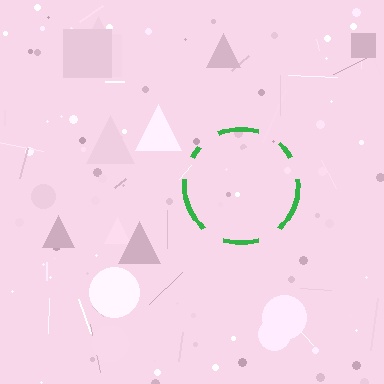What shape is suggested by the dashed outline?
The dashed outline suggests a circle.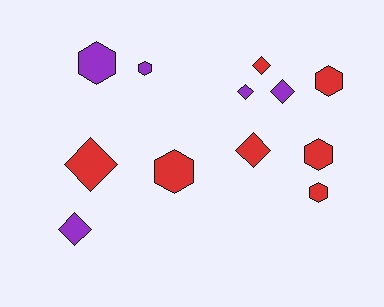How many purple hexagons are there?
There are 2 purple hexagons.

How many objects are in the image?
There are 12 objects.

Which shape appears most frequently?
Diamond, with 6 objects.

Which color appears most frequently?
Red, with 7 objects.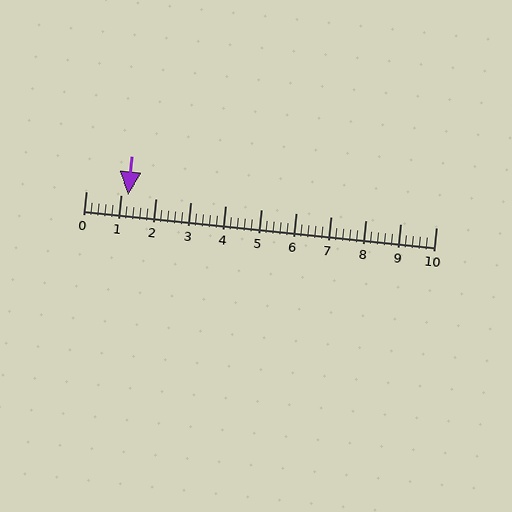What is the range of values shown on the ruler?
The ruler shows values from 0 to 10.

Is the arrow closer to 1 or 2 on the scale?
The arrow is closer to 1.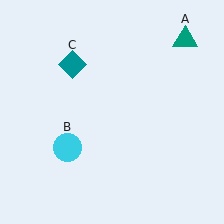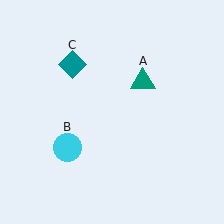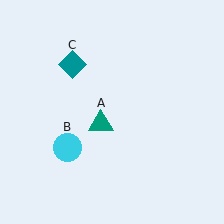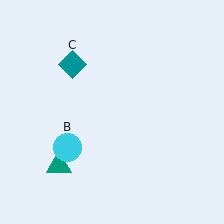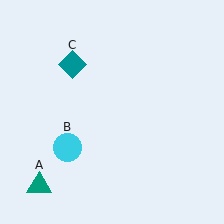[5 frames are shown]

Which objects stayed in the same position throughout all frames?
Cyan circle (object B) and teal diamond (object C) remained stationary.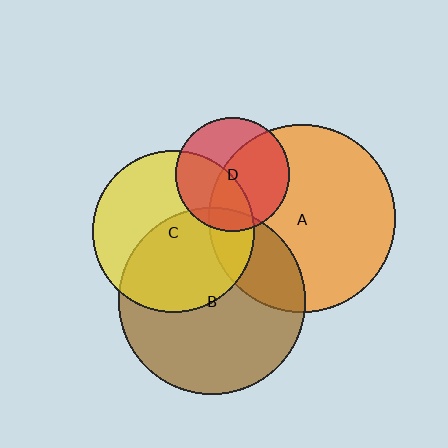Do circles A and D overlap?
Yes.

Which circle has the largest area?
Circle A (orange).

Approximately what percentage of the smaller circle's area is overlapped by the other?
Approximately 55%.